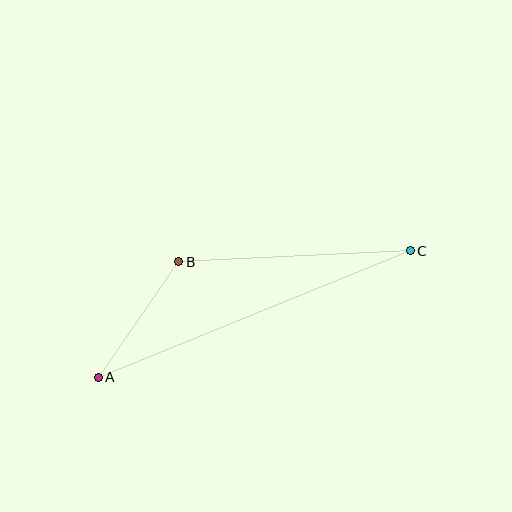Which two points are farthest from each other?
Points A and C are farthest from each other.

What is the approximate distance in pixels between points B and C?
The distance between B and C is approximately 232 pixels.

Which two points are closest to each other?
Points A and B are closest to each other.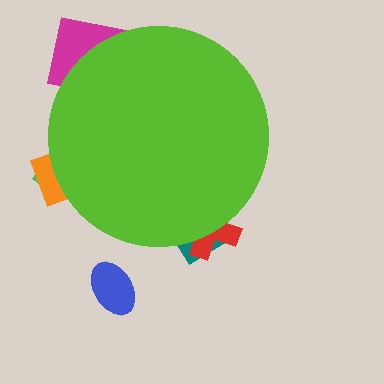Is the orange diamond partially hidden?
Yes, the orange diamond is partially hidden behind the lime circle.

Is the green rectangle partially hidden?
Yes, the green rectangle is partially hidden behind the lime circle.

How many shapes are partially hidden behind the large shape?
5 shapes are partially hidden.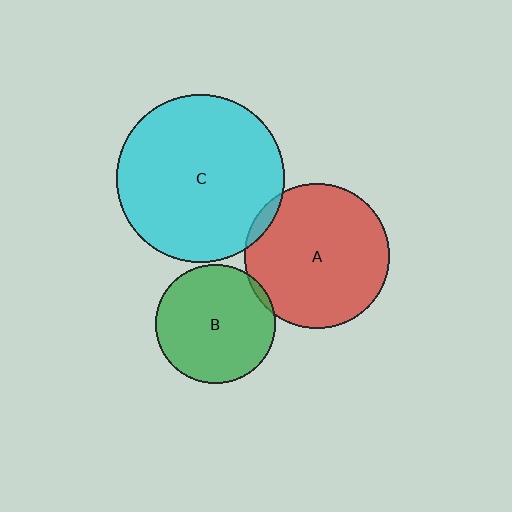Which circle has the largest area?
Circle C (cyan).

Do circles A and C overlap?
Yes.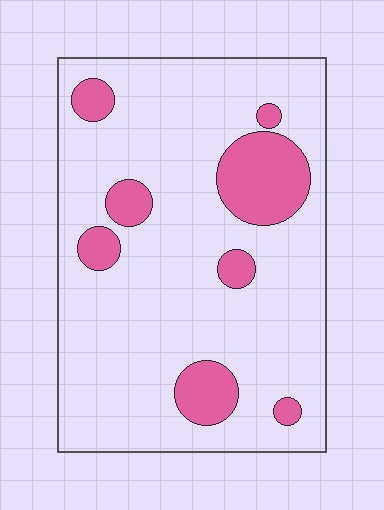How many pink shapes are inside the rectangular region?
8.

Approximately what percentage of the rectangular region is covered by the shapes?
Approximately 15%.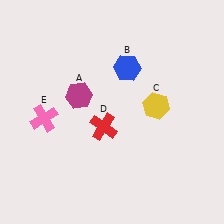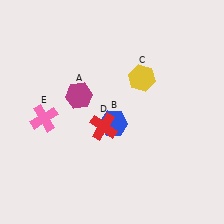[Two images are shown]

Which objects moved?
The objects that moved are: the blue hexagon (B), the yellow hexagon (C).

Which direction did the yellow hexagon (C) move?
The yellow hexagon (C) moved up.